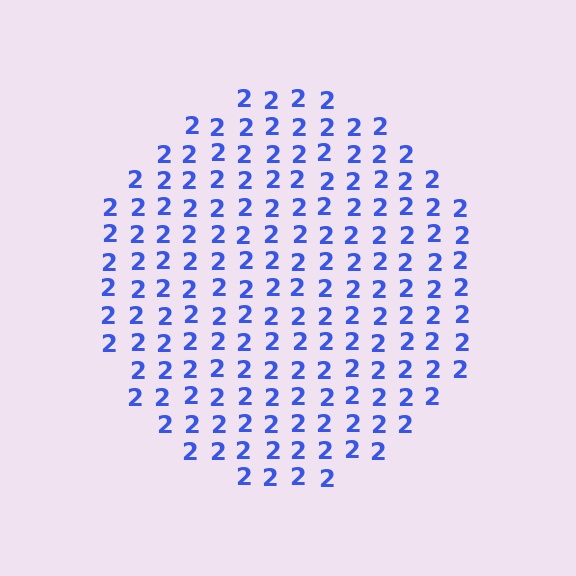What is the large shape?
The large shape is a circle.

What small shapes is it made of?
It is made of small digit 2's.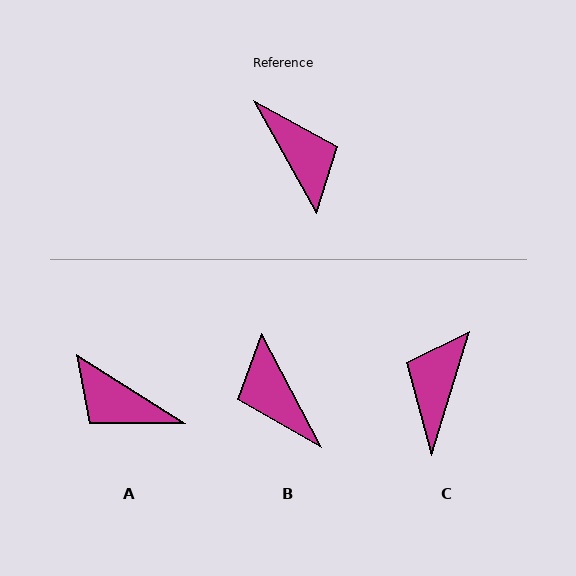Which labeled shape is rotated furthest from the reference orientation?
B, about 178 degrees away.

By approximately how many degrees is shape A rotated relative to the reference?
Approximately 152 degrees clockwise.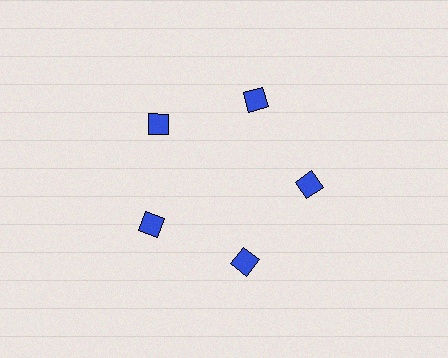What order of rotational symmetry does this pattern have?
This pattern has 5-fold rotational symmetry.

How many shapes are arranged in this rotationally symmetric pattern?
There are 5 shapes, arranged in 5 groups of 1.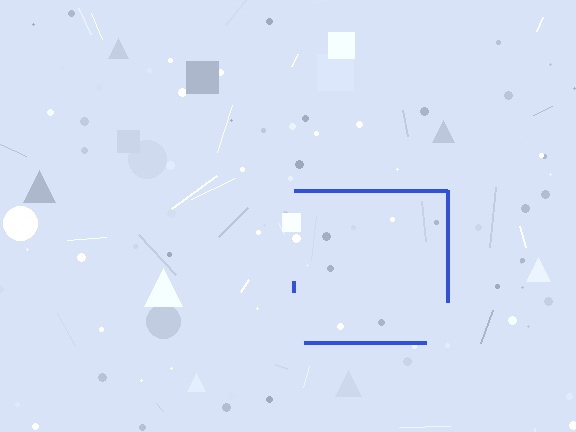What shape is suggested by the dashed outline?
The dashed outline suggests a square.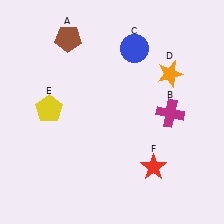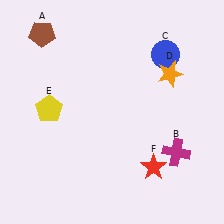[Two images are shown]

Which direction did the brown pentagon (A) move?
The brown pentagon (A) moved left.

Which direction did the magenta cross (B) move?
The magenta cross (B) moved down.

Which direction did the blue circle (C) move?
The blue circle (C) moved right.